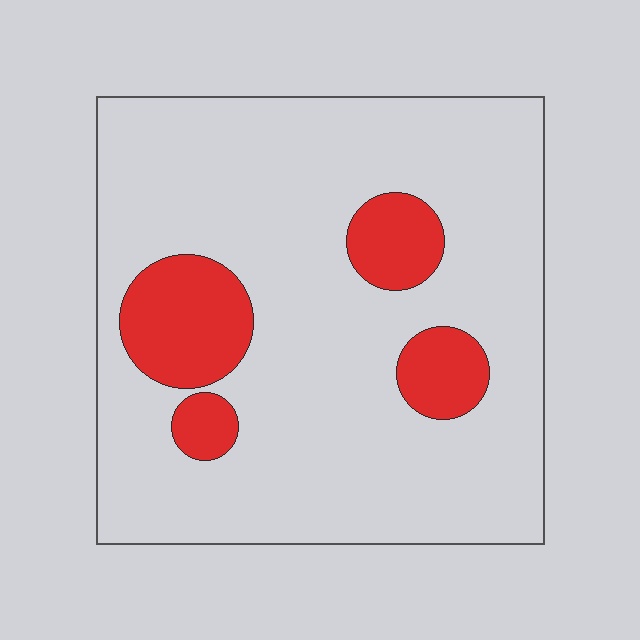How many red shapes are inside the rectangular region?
4.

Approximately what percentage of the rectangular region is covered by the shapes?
Approximately 15%.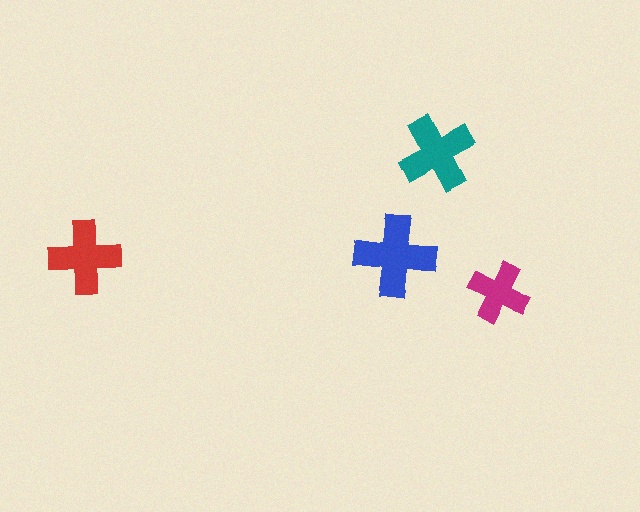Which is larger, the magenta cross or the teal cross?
The teal one.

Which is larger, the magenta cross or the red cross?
The red one.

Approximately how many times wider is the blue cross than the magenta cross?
About 1.5 times wider.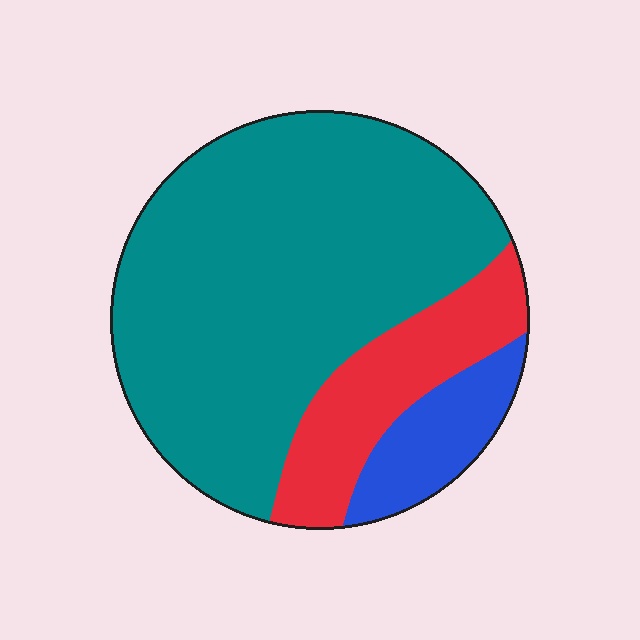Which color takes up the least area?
Blue, at roughly 10%.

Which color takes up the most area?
Teal, at roughly 70%.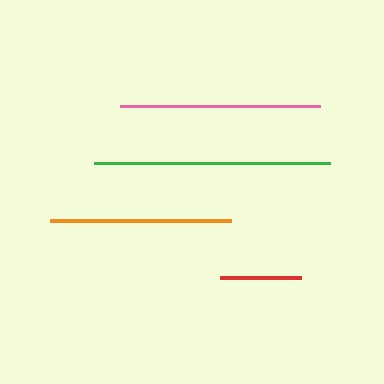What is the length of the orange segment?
The orange segment is approximately 181 pixels long.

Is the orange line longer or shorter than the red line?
The orange line is longer than the red line.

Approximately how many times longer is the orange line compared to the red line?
The orange line is approximately 2.2 times the length of the red line.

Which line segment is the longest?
The green line is the longest at approximately 236 pixels.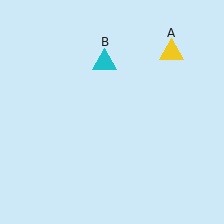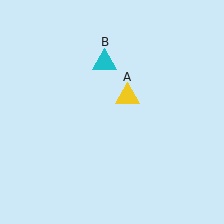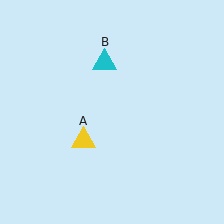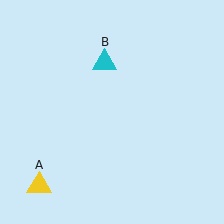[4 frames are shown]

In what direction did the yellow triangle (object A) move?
The yellow triangle (object A) moved down and to the left.